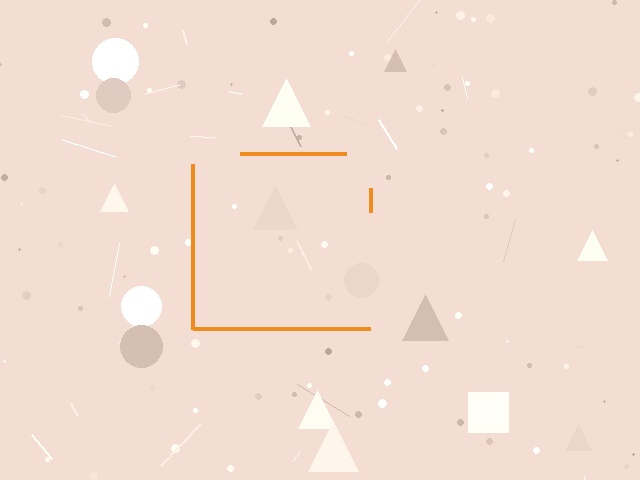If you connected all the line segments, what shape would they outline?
They would outline a square.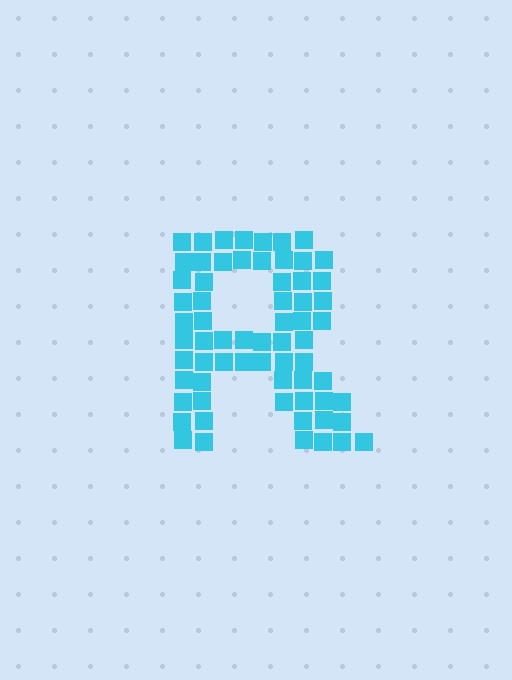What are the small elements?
The small elements are squares.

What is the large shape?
The large shape is the letter R.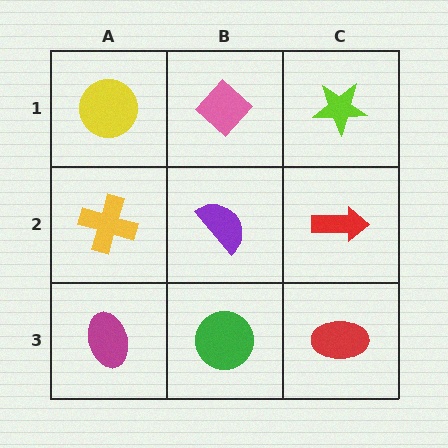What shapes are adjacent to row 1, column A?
A yellow cross (row 2, column A), a pink diamond (row 1, column B).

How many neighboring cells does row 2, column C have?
3.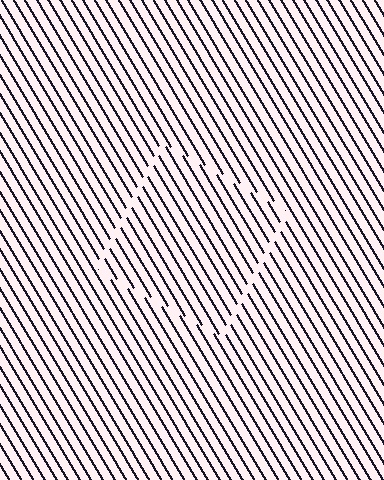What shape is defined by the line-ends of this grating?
An illusory square. The interior of the shape contains the same grating, shifted by half a period — the contour is defined by the phase discontinuity where line-ends from the inner and outer gratings abut.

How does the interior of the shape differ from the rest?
The interior of the shape contains the same grating, shifted by half a period — the contour is defined by the phase discontinuity where line-ends from the inner and outer gratings abut.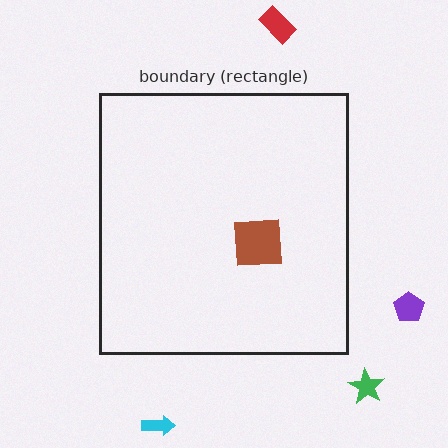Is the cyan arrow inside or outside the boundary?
Outside.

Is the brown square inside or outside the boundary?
Inside.